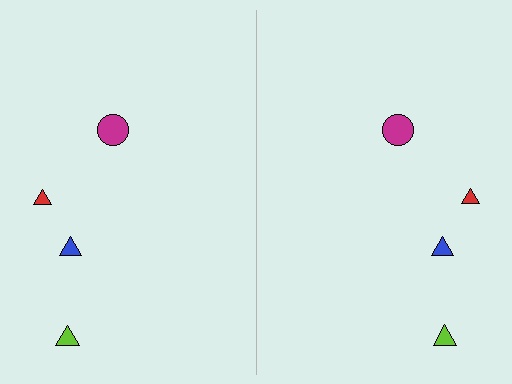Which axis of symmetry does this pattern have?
The pattern has a vertical axis of symmetry running through the center of the image.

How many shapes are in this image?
There are 8 shapes in this image.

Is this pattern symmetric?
Yes, this pattern has bilateral (reflection) symmetry.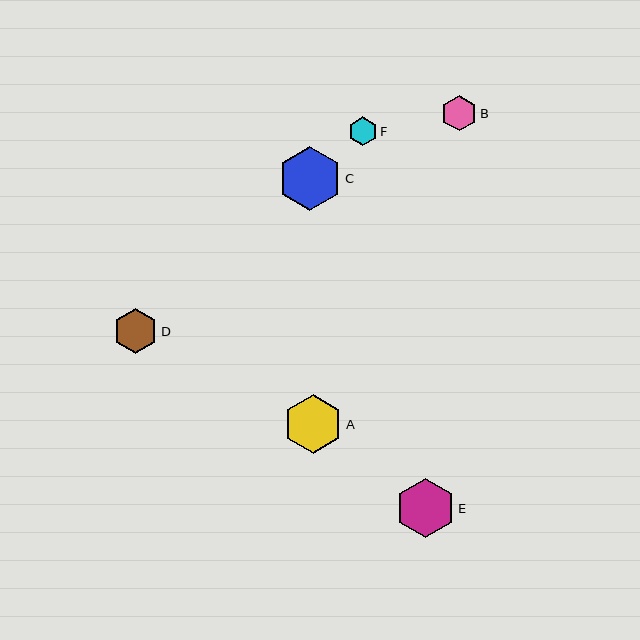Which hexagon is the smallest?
Hexagon F is the smallest with a size of approximately 29 pixels.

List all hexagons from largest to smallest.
From largest to smallest: C, E, A, D, B, F.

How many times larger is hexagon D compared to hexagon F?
Hexagon D is approximately 1.5 times the size of hexagon F.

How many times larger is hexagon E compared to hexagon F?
Hexagon E is approximately 2.1 times the size of hexagon F.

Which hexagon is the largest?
Hexagon C is the largest with a size of approximately 64 pixels.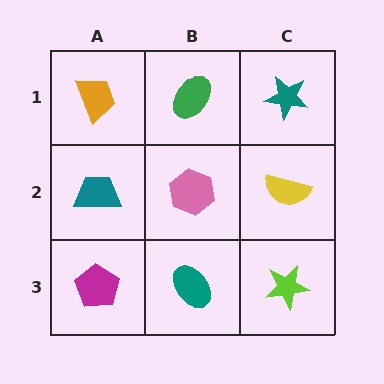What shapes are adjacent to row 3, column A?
A teal trapezoid (row 2, column A), a teal ellipse (row 3, column B).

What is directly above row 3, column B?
A pink hexagon.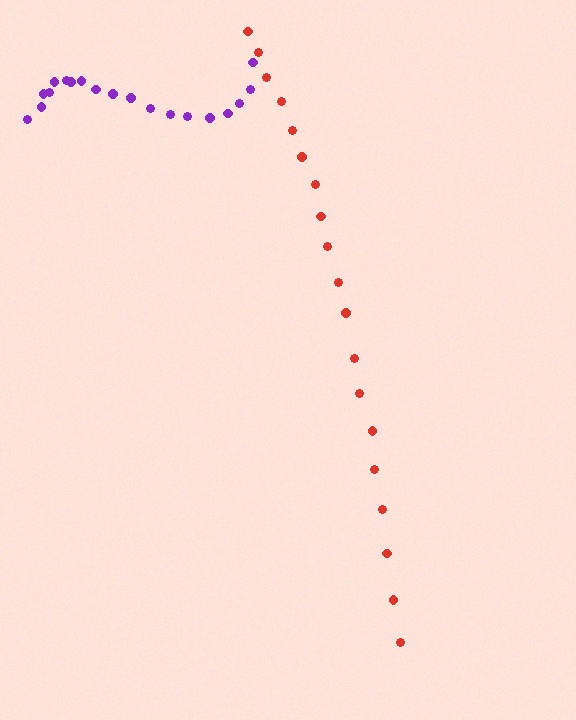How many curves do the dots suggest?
There are 2 distinct paths.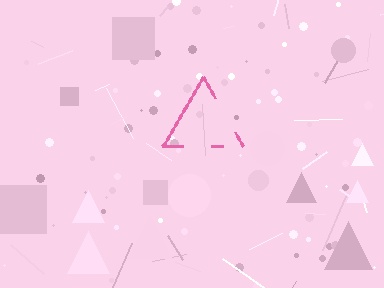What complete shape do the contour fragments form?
The contour fragments form a triangle.